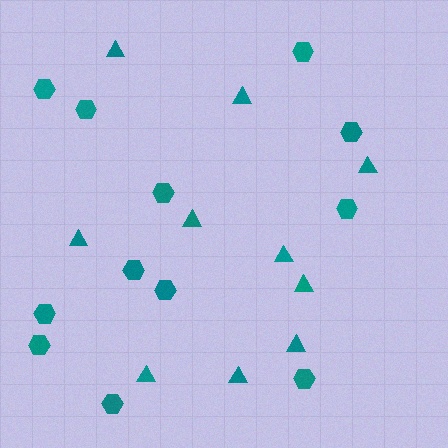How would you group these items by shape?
There are 2 groups: one group of triangles (10) and one group of hexagons (12).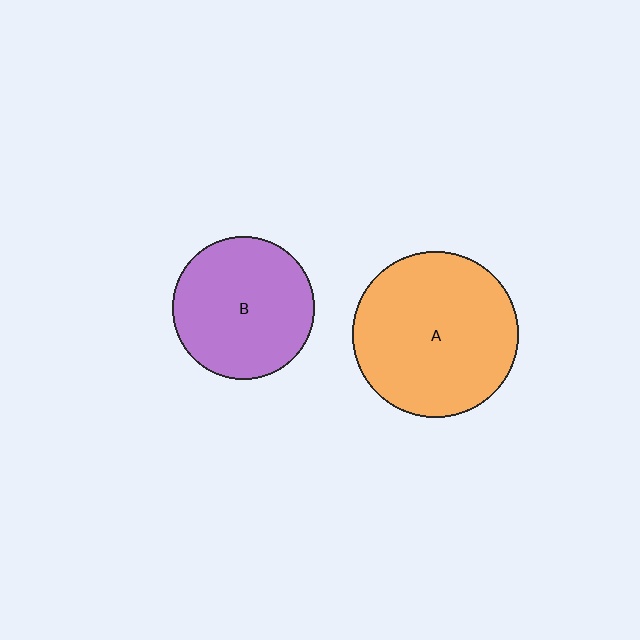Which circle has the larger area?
Circle A (orange).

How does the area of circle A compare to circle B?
Approximately 1.3 times.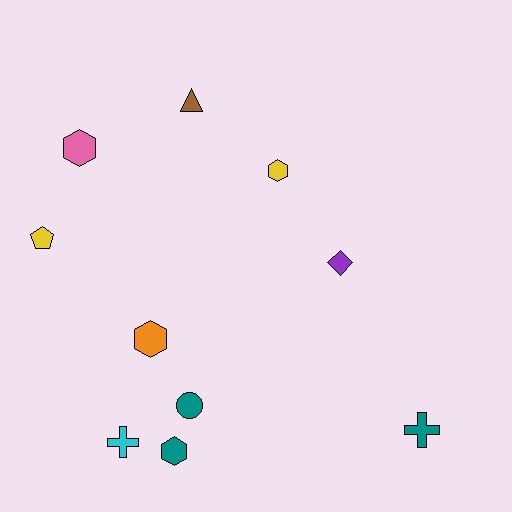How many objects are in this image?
There are 10 objects.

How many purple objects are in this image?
There is 1 purple object.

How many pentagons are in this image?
There is 1 pentagon.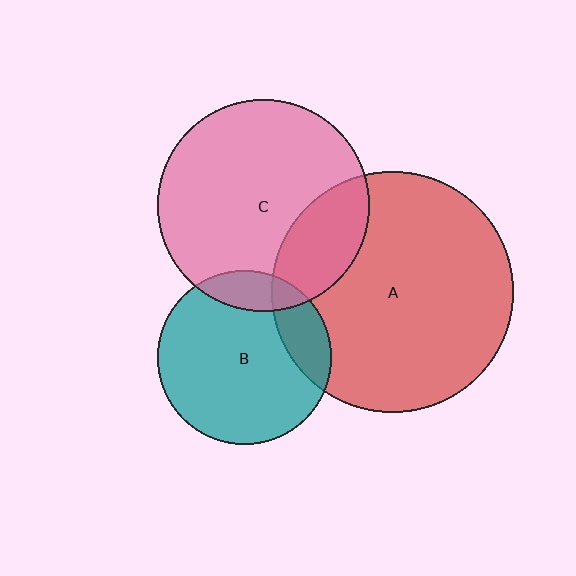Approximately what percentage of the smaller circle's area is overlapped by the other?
Approximately 25%.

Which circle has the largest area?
Circle A (red).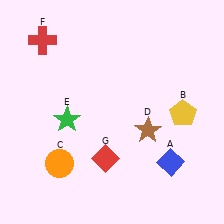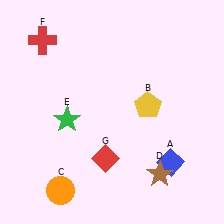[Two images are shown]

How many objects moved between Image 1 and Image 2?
3 objects moved between the two images.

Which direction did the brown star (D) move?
The brown star (D) moved down.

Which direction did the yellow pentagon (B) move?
The yellow pentagon (B) moved left.